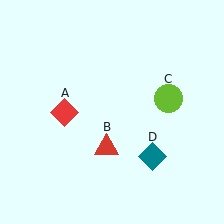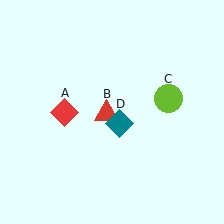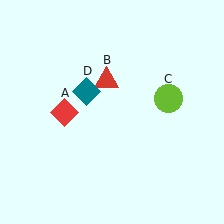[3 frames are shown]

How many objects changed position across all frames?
2 objects changed position: red triangle (object B), teal diamond (object D).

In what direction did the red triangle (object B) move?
The red triangle (object B) moved up.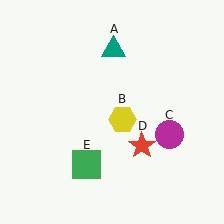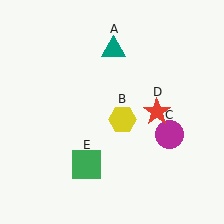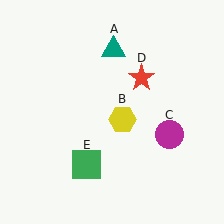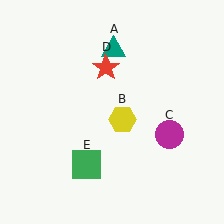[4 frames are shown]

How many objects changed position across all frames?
1 object changed position: red star (object D).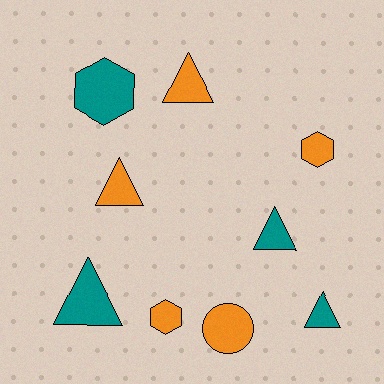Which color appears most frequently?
Orange, with 5 objects.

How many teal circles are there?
There are no teal circles.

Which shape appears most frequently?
Triangle, with 5 objects.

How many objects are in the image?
There are 9 objects.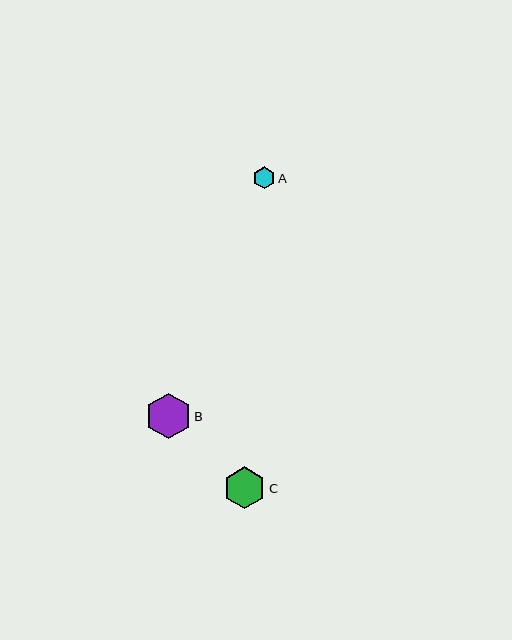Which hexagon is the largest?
Hexagon B is the largest with a size of approximately 46 pixels.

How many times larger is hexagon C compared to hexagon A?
Hexagon C is approximately 1.9 times the size of hexagon A.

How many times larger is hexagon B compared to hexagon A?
Hexagon B is approximately 2.1 times the size of hexagon A.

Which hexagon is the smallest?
Hexagon A is the smallest with a size of approximately 22 pixels.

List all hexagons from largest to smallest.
From largest to smallest: B, C, A.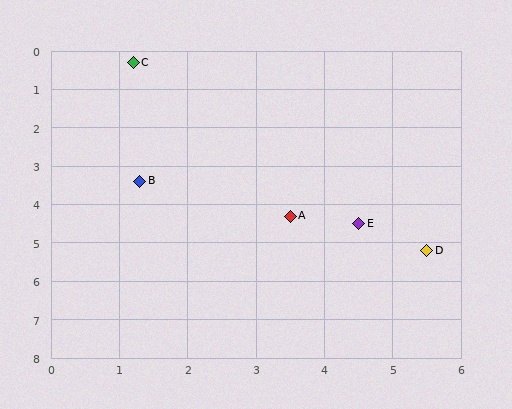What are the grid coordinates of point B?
Point B is at approximately (1.3, 3.4).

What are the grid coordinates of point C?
Point C is at approximately (1.2, 0.3).